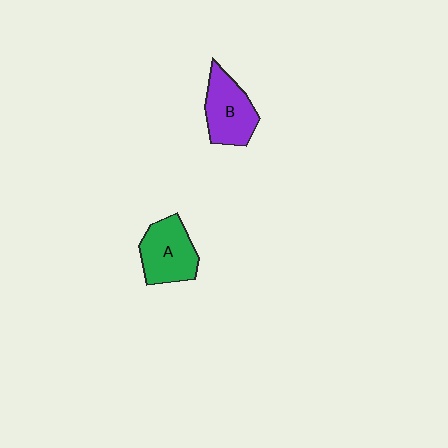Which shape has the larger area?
Shape A (green).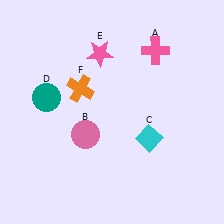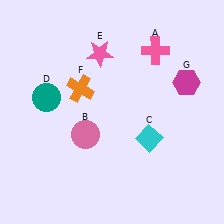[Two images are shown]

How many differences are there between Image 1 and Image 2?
There is 1 difference between the two images.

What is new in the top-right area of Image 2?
A magenta hexagon (G) was added in the top-right area of Image 2.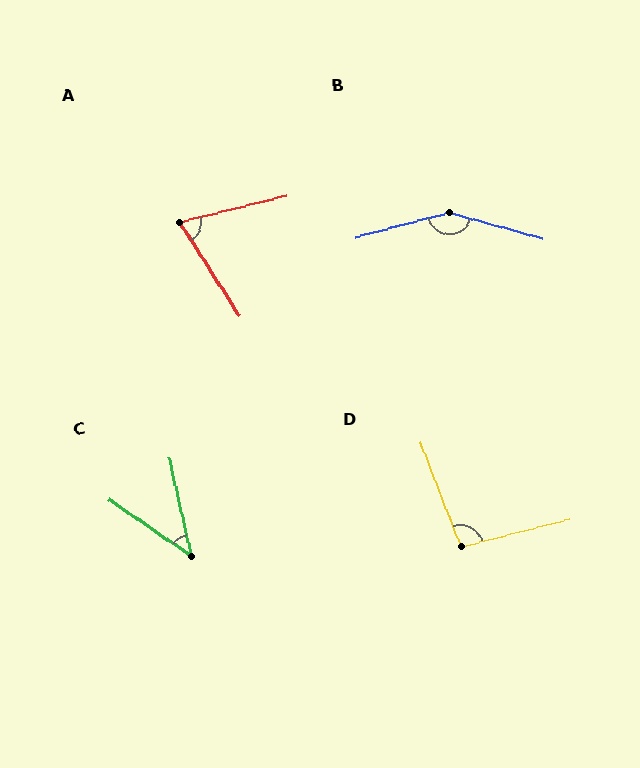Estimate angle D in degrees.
Approximately 97 degrees.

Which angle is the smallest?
C, at approximately 43 degrees.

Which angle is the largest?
B, at approximately 150 degrees.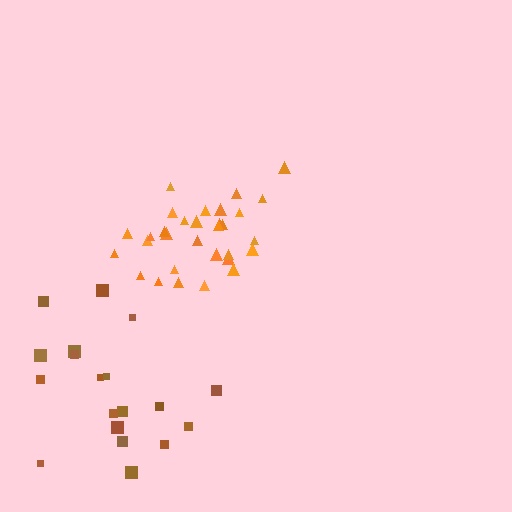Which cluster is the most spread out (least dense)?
Brown.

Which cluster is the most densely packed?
Orange.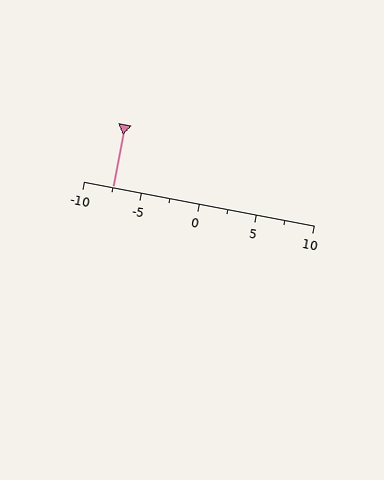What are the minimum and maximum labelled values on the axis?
The axis runs from -10 to 10.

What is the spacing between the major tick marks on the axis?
The major ticks are spaced 5 apart.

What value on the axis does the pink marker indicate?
The marker indicates approximately -7.5.